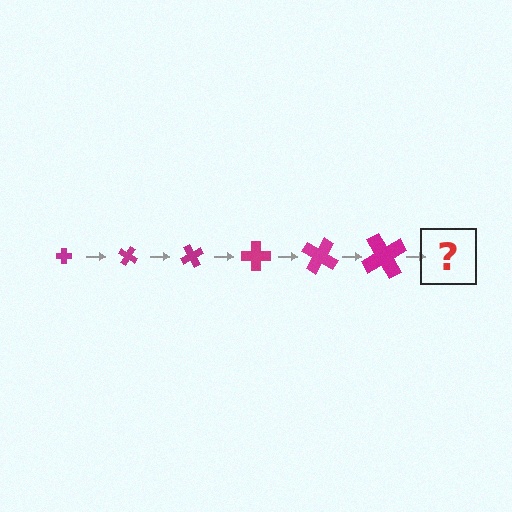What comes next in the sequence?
The next element should be a cross, larger than the previous one and rotated 180 degrees from the start.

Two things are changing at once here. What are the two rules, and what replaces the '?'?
The two rules are that the cross grows larger each step and it rotates 30 degrees each step. The '?' should be a cross, larger than the previous one and rotated 180 degrees from the start.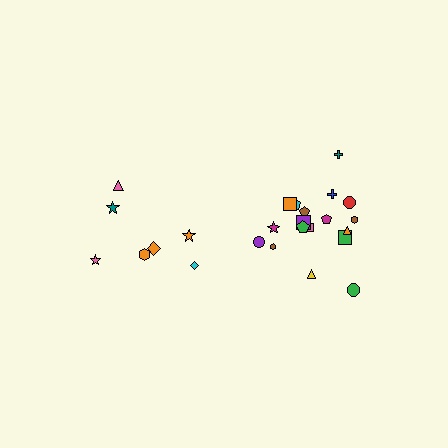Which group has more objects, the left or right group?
The right group.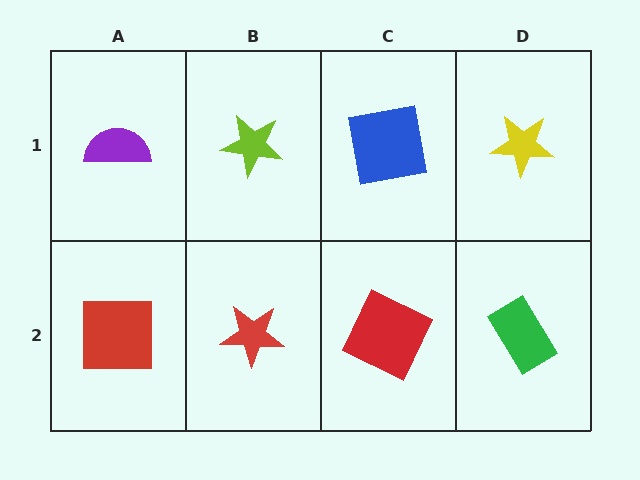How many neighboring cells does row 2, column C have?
3.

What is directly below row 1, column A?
A red square.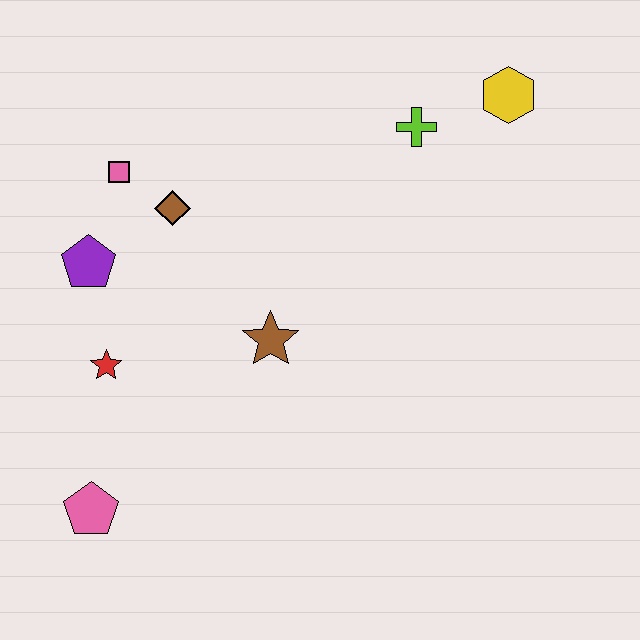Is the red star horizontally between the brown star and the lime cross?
No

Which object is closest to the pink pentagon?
The red star is closest to the pink pentagon.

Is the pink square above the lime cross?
No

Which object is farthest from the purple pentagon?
The yellow hexagon is farthest from the purple pentagon.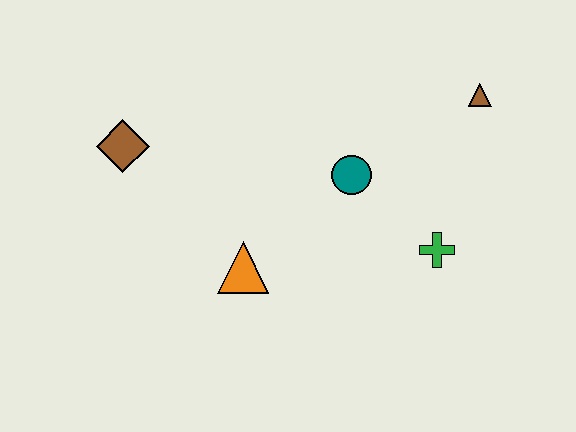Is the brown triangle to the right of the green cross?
Yes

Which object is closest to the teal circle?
The green cross is closest to the teal circle.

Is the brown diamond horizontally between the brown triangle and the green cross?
No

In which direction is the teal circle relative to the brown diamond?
The teal circle is to the right of the brown diamond.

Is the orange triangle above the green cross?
No